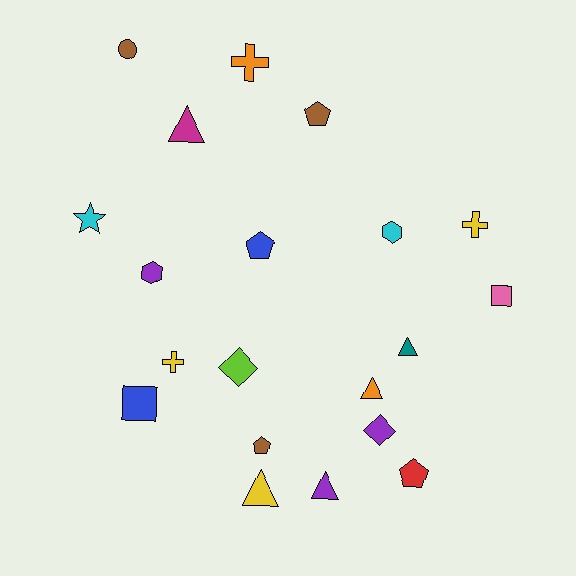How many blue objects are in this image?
There are 2 blue objects.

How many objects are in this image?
There are 20 objects.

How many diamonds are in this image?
There are 2 diamonds.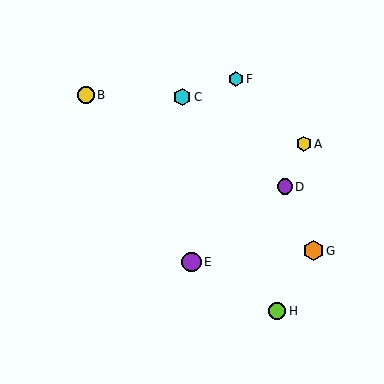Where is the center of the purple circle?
The center of the purple circle is at (285, 187).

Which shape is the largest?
The orange hexagon (labeled G) is the largest.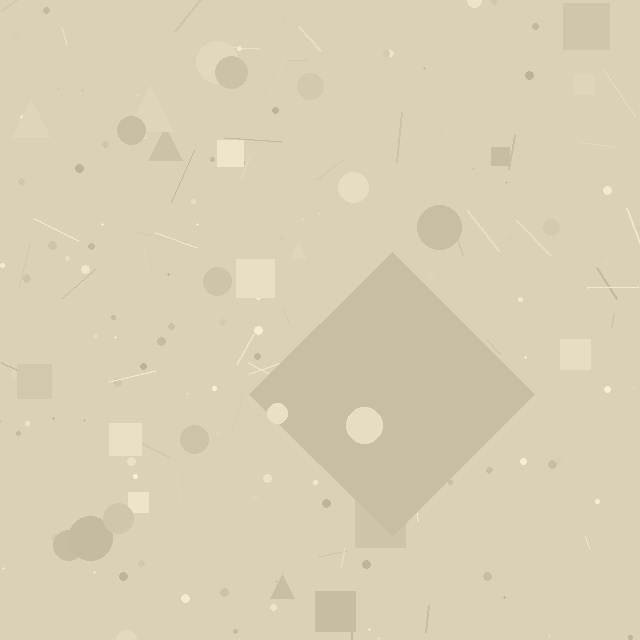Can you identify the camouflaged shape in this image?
The camouflaged shape is a diamond.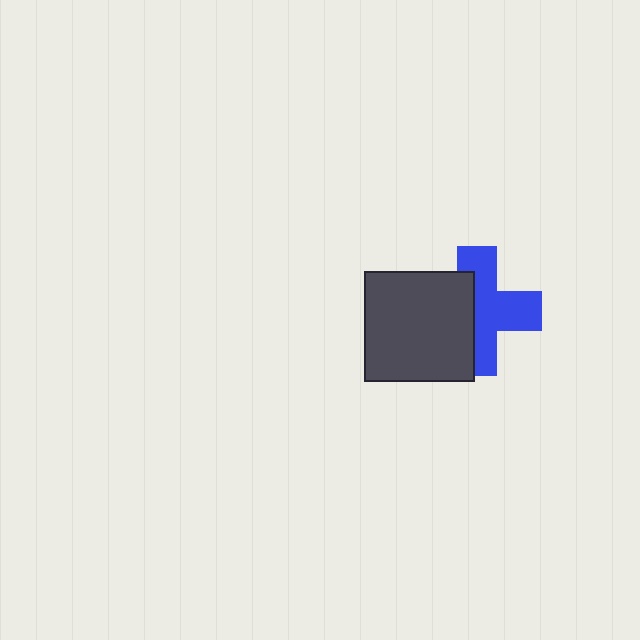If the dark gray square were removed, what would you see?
You would see the complete blue cross.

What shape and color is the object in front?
The object in front is a dark gray square.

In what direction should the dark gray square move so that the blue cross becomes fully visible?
The dark gray square should move left. That is the shortest direction to clear the overlap and leave the blue cross fully visible.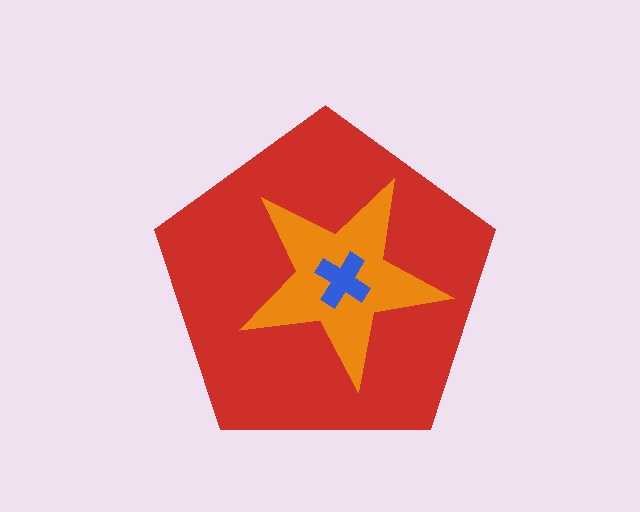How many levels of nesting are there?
3.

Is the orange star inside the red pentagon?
Yes.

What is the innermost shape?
The blue cross.